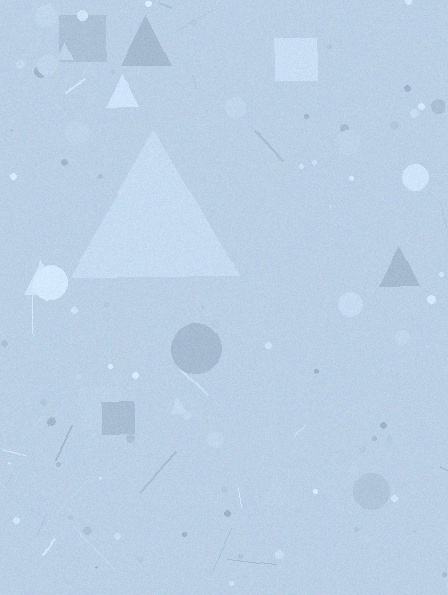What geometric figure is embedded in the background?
A triangle is embedded in the background.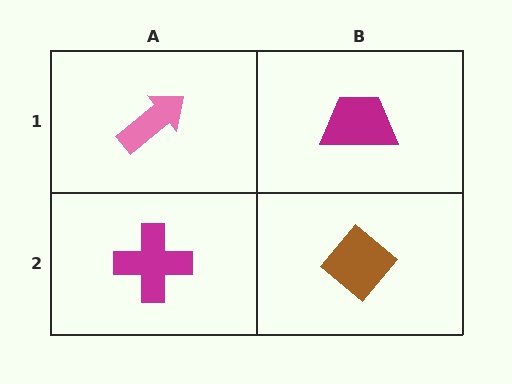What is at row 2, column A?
A magenta cross.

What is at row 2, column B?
A brown diamond.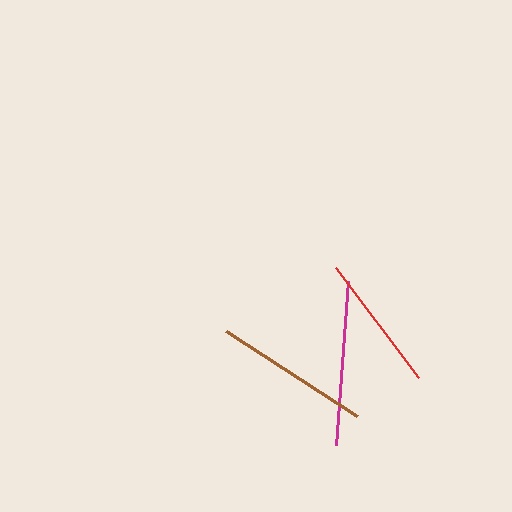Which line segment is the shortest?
The red line is the shortest at approximately 138 pixels.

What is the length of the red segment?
The red segment is approximately 138 pixels long.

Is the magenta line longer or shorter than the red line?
The magenta line is longer than the red line.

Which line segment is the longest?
The magenta line is the longest at approximately 164 pixels.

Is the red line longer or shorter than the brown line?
The brown line is longer than the red line.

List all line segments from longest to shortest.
From longest to shortest: magenta, brown, red.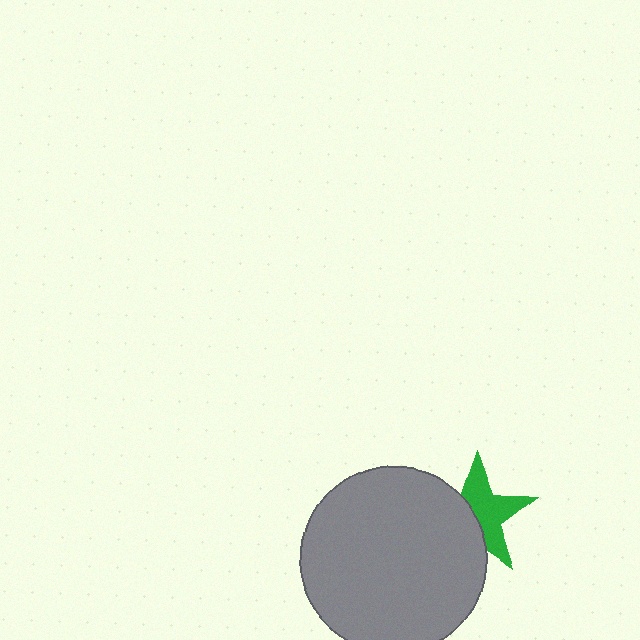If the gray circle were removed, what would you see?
You would see the complete green star.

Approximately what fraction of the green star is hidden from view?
Roughly 44% of the green star is hidden behind the gray circle.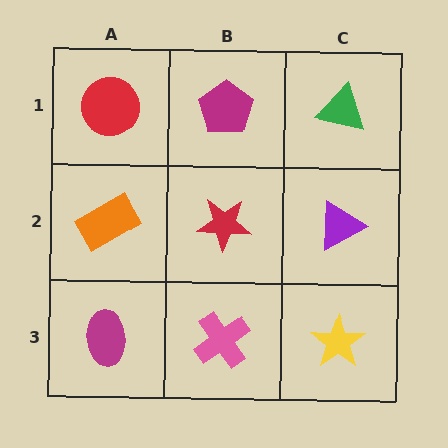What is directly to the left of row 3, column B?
A magenta ellipse.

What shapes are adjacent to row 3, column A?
An orange rectangle (row 2, column A), a pink cross (row 3, column B).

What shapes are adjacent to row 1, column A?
An orange rectangle (row 2, column A), a magenta pentagon (row 1, column B).